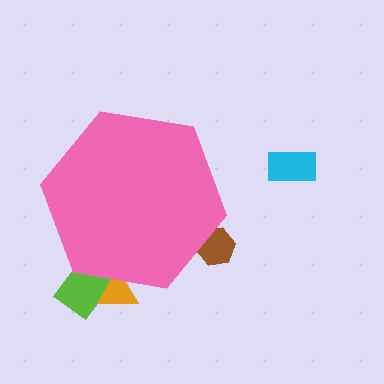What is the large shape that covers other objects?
A pink hexagon.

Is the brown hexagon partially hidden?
Yes, the brown hexagon is partially hidden behind the pink hexagon.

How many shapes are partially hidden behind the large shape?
3 shapes are partially hidden.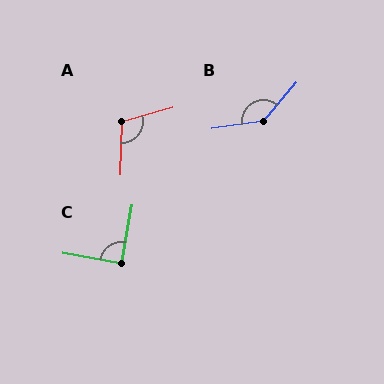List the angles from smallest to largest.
C (91°), A (107°), B (139°).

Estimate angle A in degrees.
Approximately 107 degrees.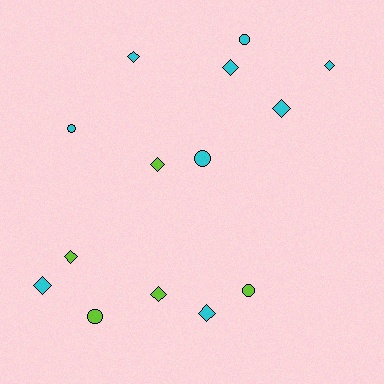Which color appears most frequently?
Cyan, with 9 objects.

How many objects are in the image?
There are 14 objects.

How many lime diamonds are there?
There are 3 lime diamonds.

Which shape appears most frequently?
Diamond, with 9 objects.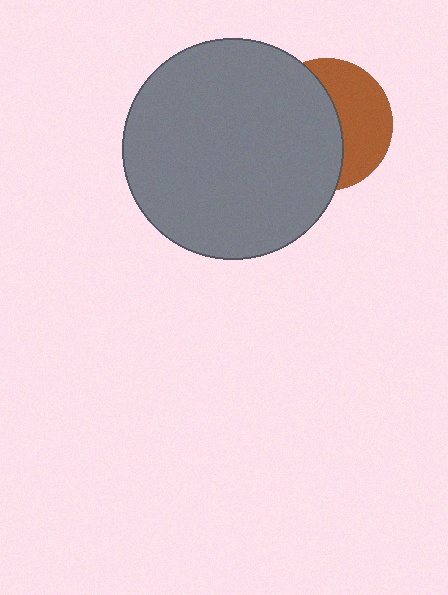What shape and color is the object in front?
The object in front is a gray circle.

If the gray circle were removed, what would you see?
You would see the complete brown circle.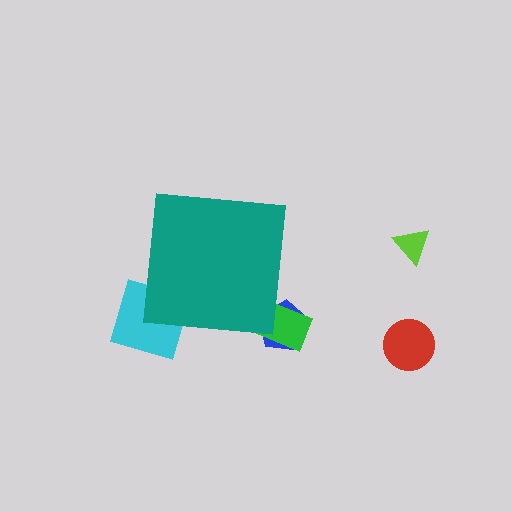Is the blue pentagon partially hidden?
Yes, the blue pentagon is partially hidden behind the teal square.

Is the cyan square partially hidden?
Yes, the cyan square is partially hidden behind the teal square.